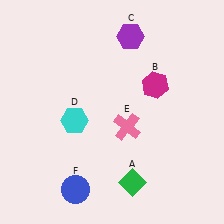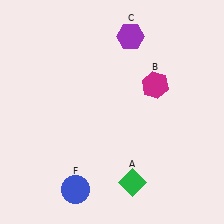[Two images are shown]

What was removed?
The pink cross (E), the cyan hexagon (D) were removed in Image 2.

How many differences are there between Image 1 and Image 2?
There are 2 differences between the two images.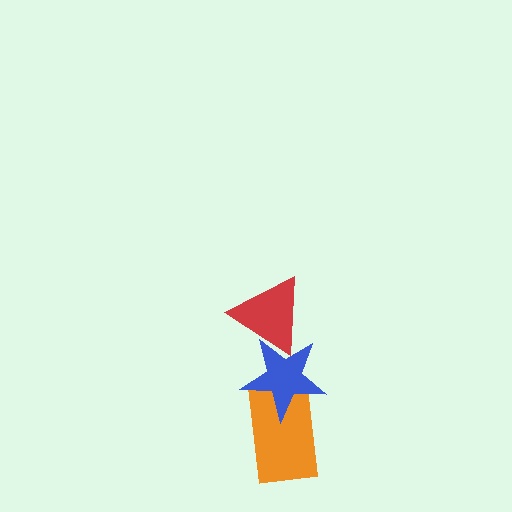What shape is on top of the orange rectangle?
The blue star is on top of the orange rectangle.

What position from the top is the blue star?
The blue star is 2nd from the top.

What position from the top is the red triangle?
The red triangle is 1st from the top.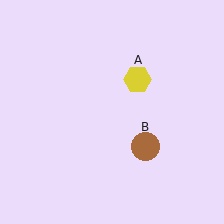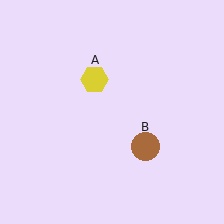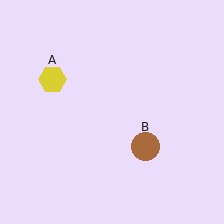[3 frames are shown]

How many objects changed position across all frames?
1 object changed position: yellow hexagon (object A).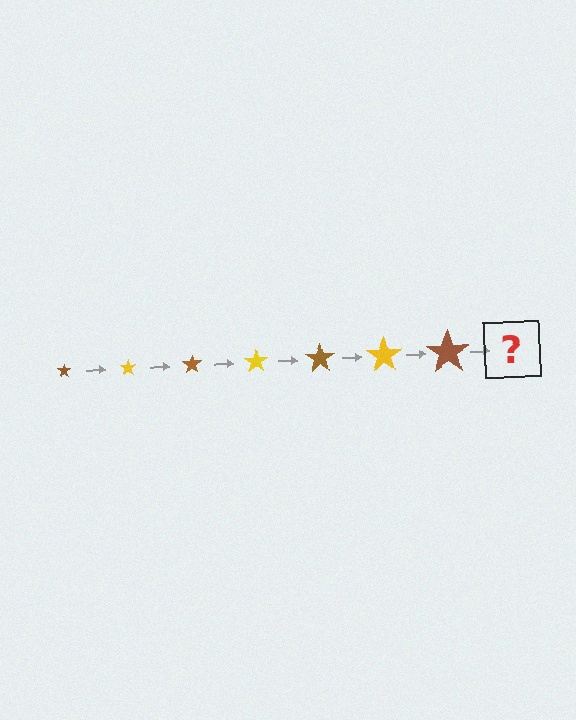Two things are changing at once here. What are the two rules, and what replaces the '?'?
The two rules are that the star grows larger each step and the color cycles through brown and yellow. The '?' should be a yellow star, larger than the previous one.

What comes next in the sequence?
The next element should be a yellow star, larger than the previous one.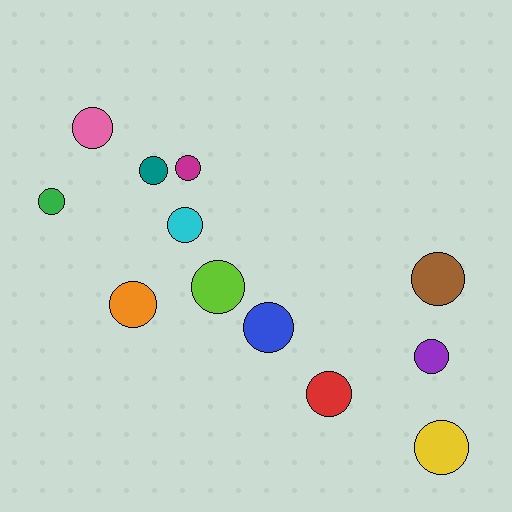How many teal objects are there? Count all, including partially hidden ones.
There is 1 teal object.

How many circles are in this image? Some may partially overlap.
There are 12 circles.